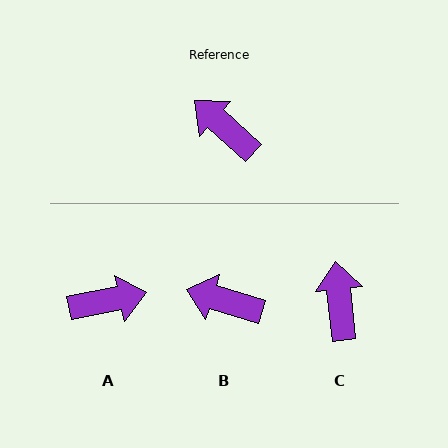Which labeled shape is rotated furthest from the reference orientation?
A, about 127 degrees away.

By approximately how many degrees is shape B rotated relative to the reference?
Approximately 25 degrees counter-clockwise.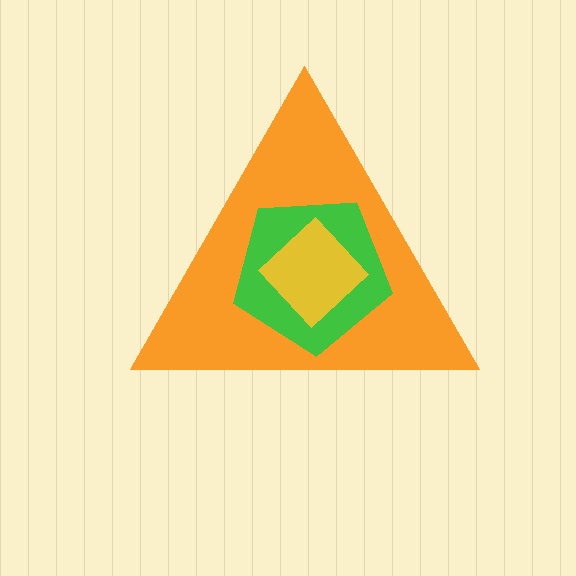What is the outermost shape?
The orange triangle.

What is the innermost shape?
The yellow diamond.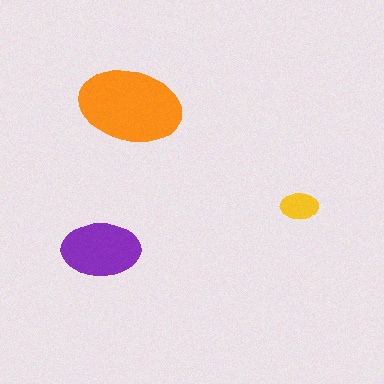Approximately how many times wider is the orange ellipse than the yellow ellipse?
About 2.5 times wider.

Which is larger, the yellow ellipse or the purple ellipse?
The purple one.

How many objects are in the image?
There are 3 objects in the image.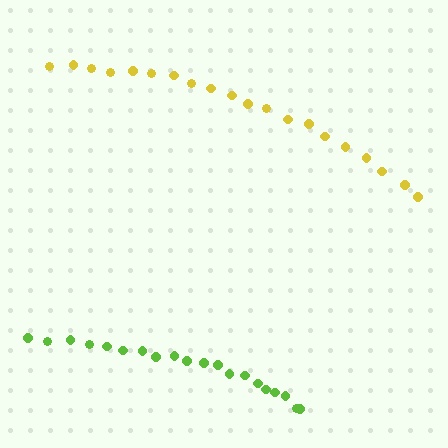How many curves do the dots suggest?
There are 2 distinct paths.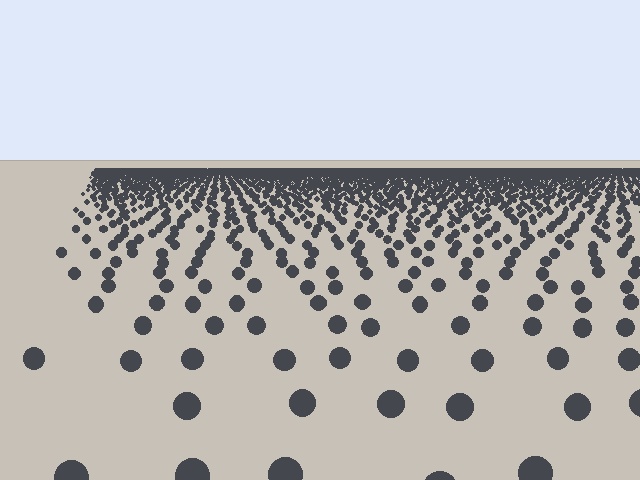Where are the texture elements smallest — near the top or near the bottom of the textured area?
Near the top.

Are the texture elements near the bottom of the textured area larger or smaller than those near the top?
Larger. Near the bottom, elements are closer to the viewer and appear at a bigger on-screen size.